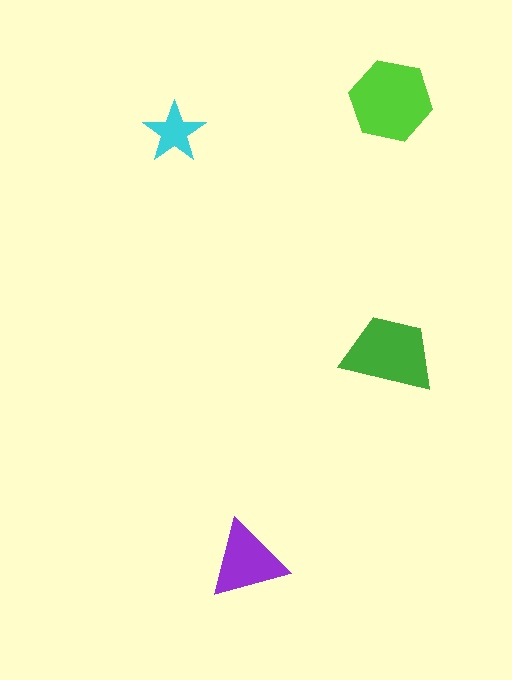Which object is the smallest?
The cyan star.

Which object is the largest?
The lime hexagon.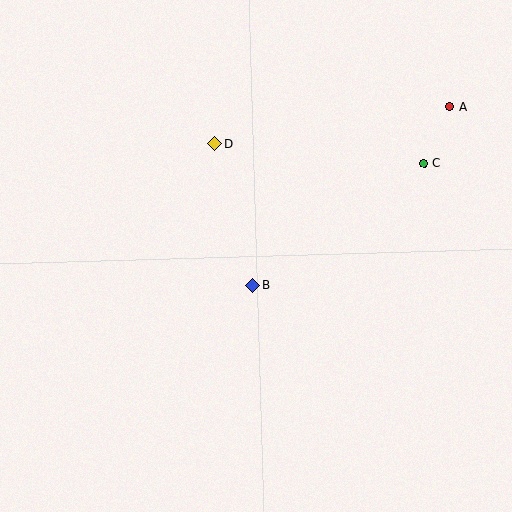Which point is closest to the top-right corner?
Point A is closest to the top-right corner.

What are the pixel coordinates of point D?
Point D is at (215, 144).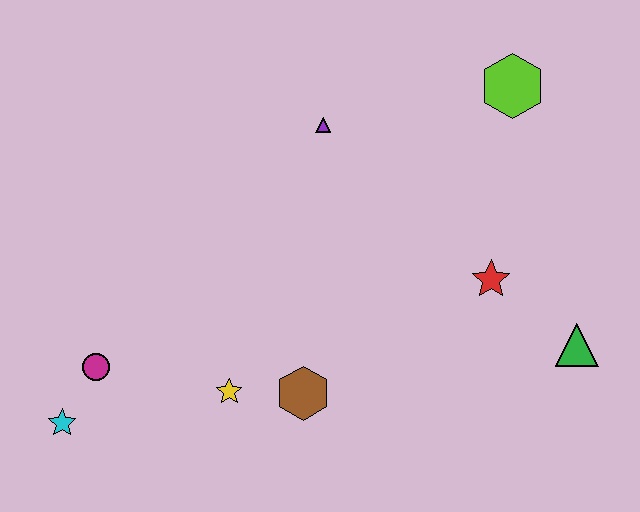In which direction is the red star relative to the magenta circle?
The red star is to the right of the magenta circle.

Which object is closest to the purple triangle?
The lime hexagon is closest to the purple triangle.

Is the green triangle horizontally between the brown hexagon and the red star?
No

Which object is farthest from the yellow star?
The lime hexagon is farthest from the yellow star.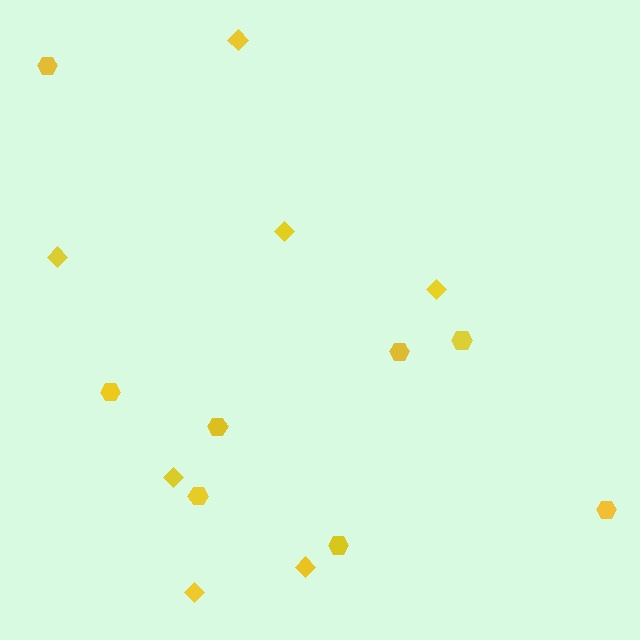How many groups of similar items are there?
There are 2 groups: one group of diamonds (7) and one group of hexagons (8).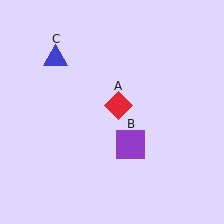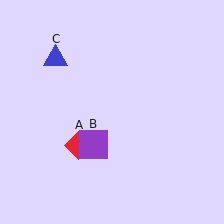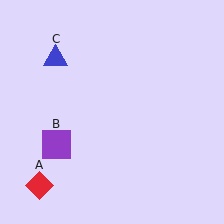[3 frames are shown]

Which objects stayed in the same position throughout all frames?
Blue triangle (object C) remained stationary.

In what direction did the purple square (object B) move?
The purple square (object B) moved left.